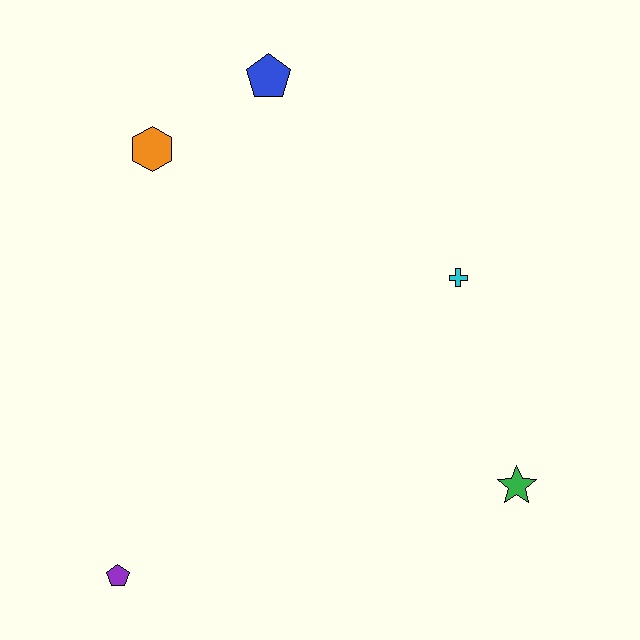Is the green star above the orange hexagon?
No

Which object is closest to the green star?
The cyan cross is closest to the green star.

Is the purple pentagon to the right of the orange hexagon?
No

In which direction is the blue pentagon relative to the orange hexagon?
The blue pentagon is to the right of the orange hexagon.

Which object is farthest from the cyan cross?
The purple pentagon is farthest from the cyan cross.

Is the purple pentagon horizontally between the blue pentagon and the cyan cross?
No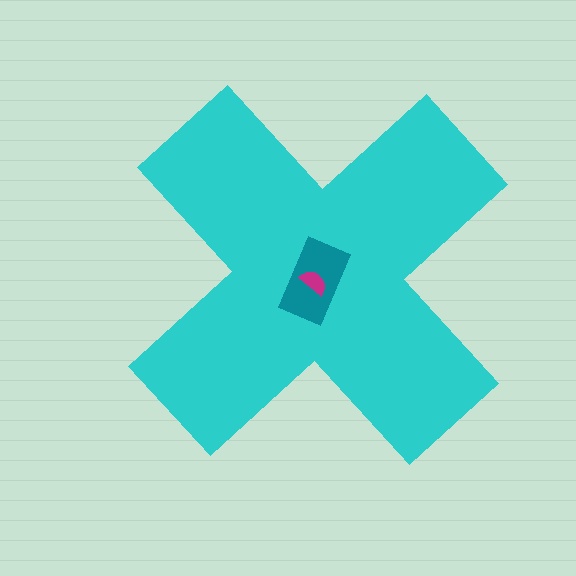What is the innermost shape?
The magenta semicircle.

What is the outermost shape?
The cyan cross.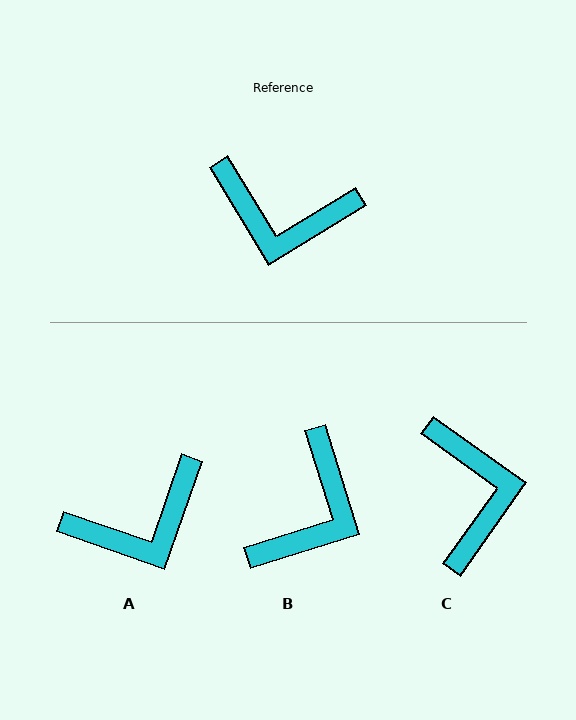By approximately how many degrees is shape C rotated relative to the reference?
Approximately 113 degrees counter-clockwise.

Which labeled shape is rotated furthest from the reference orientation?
C, about 113 degrees away.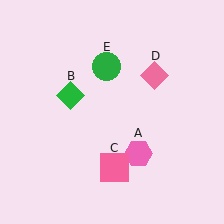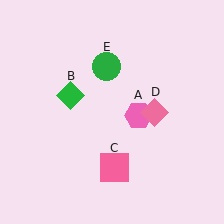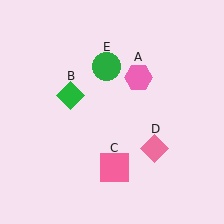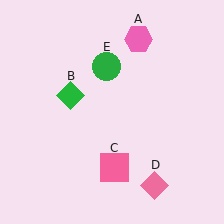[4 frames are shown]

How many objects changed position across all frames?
2 objects changed position: pink hexagon (object A), pink diamond (object D).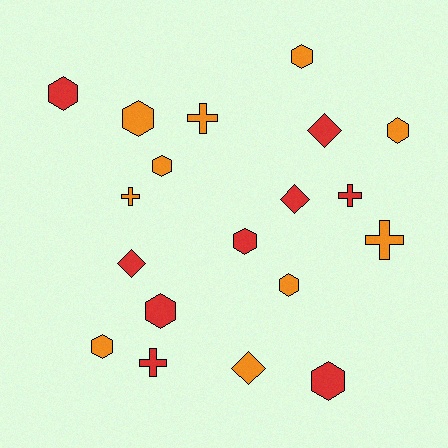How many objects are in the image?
There are 19 objects.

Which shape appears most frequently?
Hexagon, with 10 objects.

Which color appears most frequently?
Orange, with 10 objects.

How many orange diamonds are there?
There is 1 orange diamond.